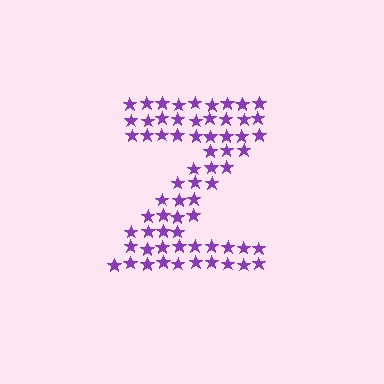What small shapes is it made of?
It is made of small stars.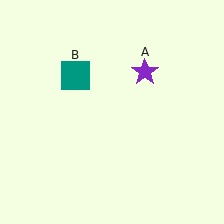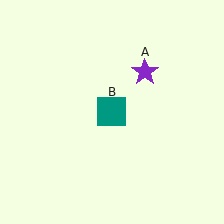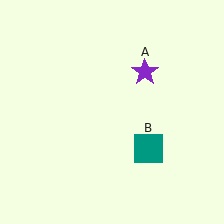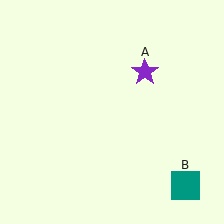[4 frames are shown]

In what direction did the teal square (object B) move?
The teal square (object B) moved down and to the right.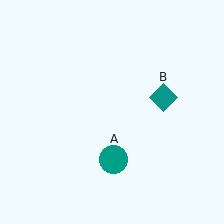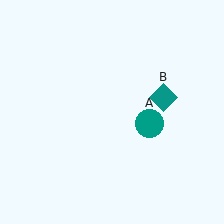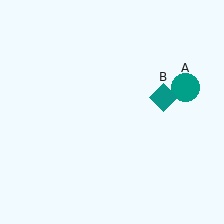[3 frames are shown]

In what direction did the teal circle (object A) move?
The teal circle (object A) moved up and to the right.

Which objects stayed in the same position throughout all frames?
Teal diamond (object B) remained stationary.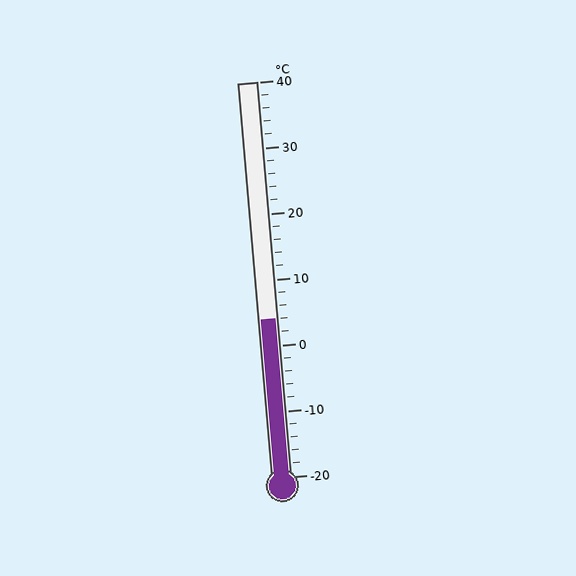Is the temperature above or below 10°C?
The temperature is below 10°C.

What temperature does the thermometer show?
The thermometer shows approximately 4°C.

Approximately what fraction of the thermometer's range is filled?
The thermometer is filled to approximately 40% of its range.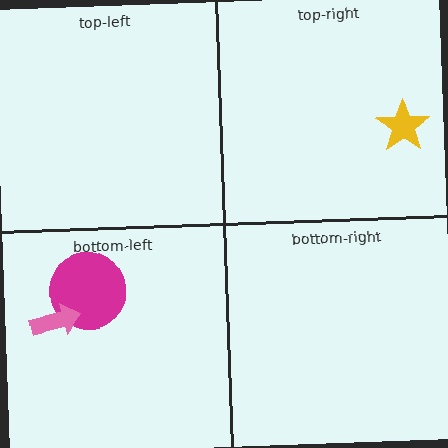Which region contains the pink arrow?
The bottom-left region.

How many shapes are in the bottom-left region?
2.